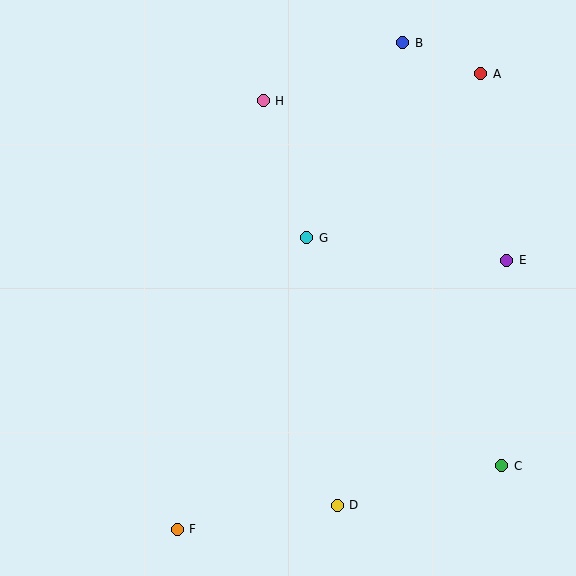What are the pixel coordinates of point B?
Point B is at (403, 43).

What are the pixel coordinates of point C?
Point C is at (502, 466).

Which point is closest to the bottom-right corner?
Point C is closest to the bottom-right corner.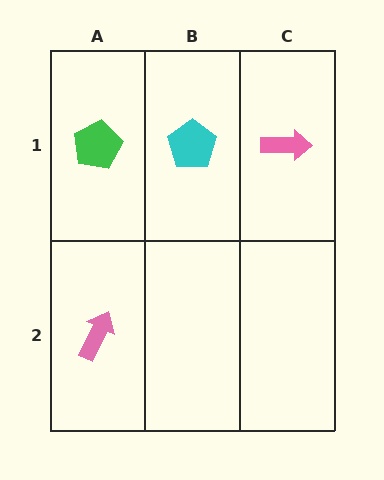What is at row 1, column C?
A pink arrow.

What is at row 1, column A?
A green pentagon.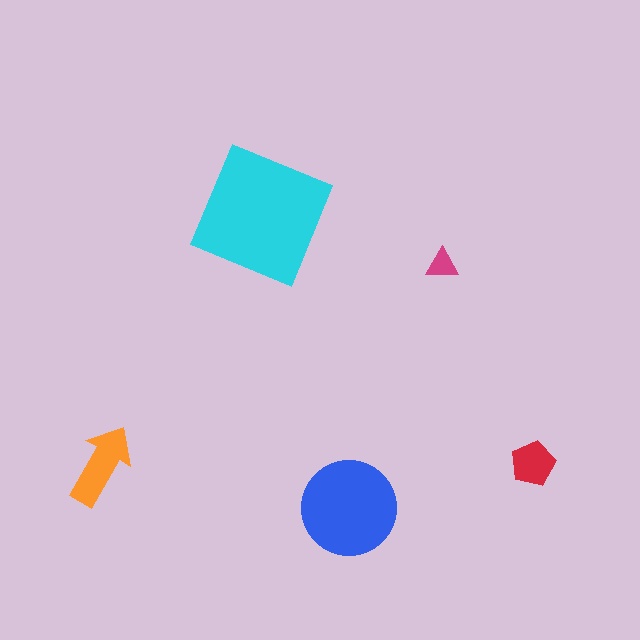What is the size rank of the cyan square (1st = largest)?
1st.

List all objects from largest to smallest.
The cyan square, the blue circle, the orange arrow, the red pentagon, the magenta triangle.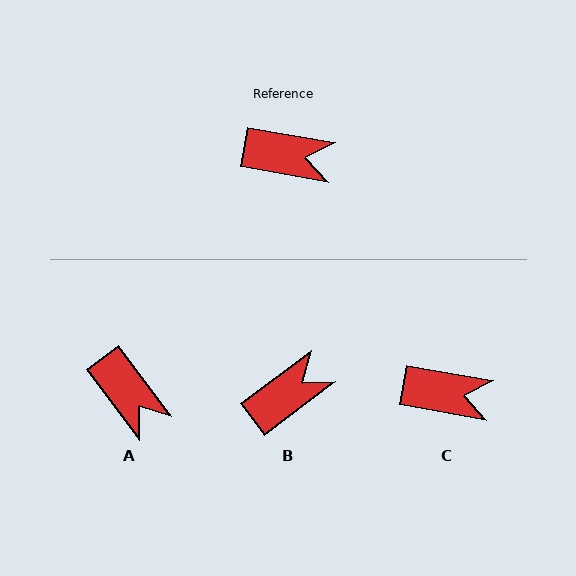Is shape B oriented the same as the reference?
No, it is off by about 47 degrees.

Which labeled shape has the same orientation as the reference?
C.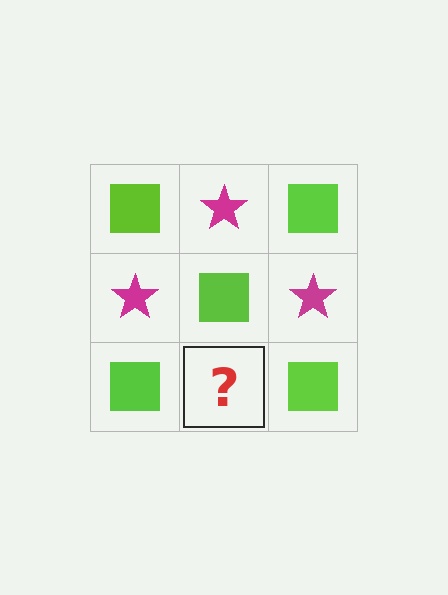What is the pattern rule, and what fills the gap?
The rule is that it alternates lime square and magenta star in a checkerboard pattern. The gap should be filled with a magenta star.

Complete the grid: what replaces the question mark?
The question mark should be replaced with a magenta star.